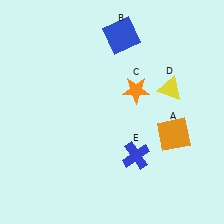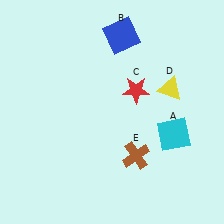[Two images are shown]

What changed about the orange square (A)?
In Image 1, A is orange. In Image 2, it changed to cyan.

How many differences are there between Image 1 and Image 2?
There are 3 differences between the two images.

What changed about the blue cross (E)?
In Image 1, E is blue. In Image 2, it changed to brown.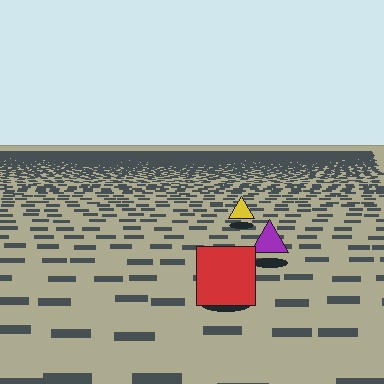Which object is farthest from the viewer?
The yellow triangle is farthest from the viewer. It appears smaller and the ground texture around it is denser.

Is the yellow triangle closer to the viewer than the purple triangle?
No. The purple triangle is closer — you can tell from the texture gradient: the ground texture is coarser near it.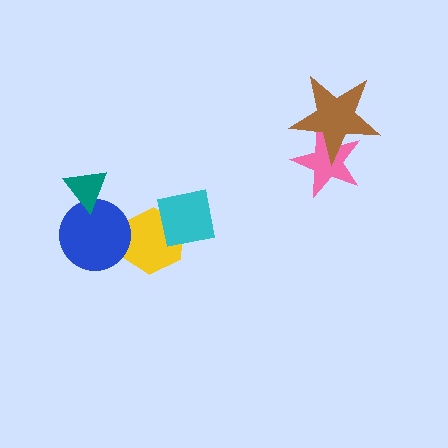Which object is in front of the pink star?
The brown star is in front of the pink star.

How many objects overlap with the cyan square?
1 object overlaps with the cyan square.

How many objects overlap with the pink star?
1 object overlaps with the pink star.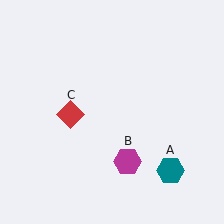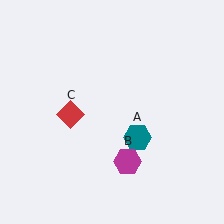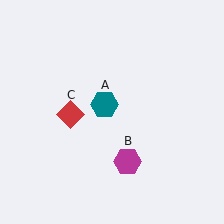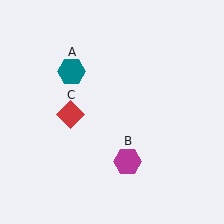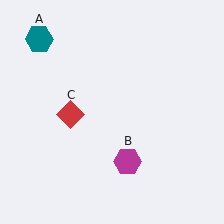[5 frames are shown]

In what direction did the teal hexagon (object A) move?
The teal hexagon (object A) moved up and to the left.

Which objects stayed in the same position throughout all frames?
Magenta hexagon (object B) and red diamond (object C) remained stationary.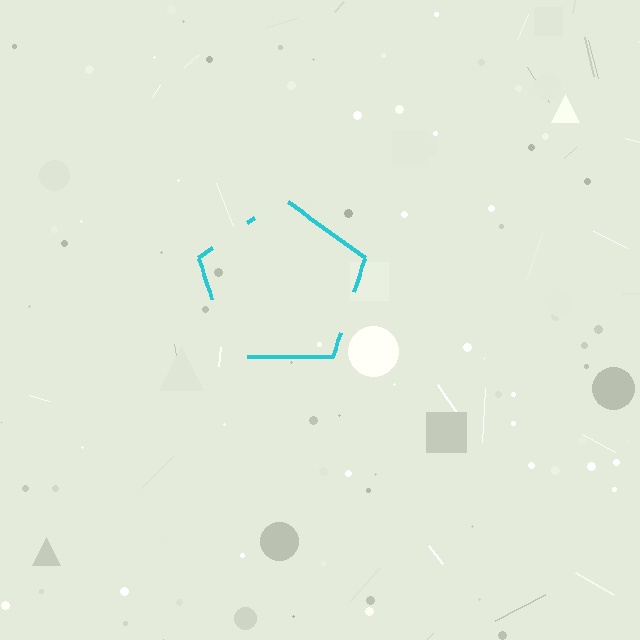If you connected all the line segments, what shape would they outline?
They would outline a pentagon.